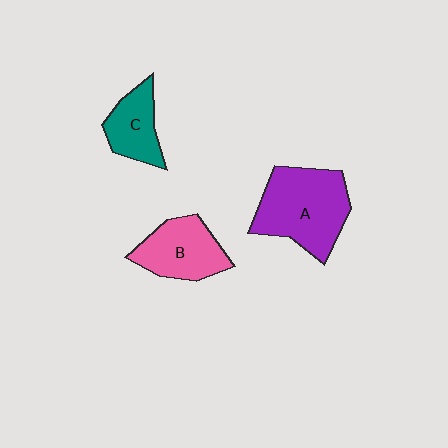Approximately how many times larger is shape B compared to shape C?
Approximately 1.3 times.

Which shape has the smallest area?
Shape C (teal).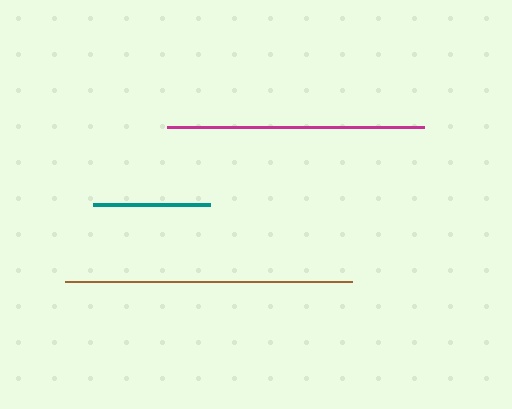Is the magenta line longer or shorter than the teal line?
The magenta line is longer than the teal line.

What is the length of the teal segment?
The teal segment is approximately 117 pixels long.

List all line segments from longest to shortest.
From longest to shortest: brown, magenta, teal.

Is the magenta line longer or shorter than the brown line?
The brown line is longer than the magenta line.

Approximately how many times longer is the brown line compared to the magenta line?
The brown line is approximately 1.1 times the length of the magenta line.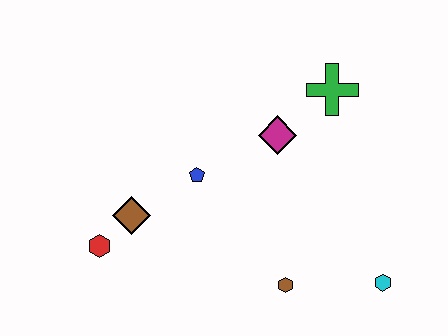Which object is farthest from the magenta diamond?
The red hexagon is farthest from the magenta diamond.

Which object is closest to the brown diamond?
The red hexagon is closest to the brown diamond.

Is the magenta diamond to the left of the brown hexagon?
Yes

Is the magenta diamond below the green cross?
Yes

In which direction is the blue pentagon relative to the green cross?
The blue pentagon is to the left of the green cross.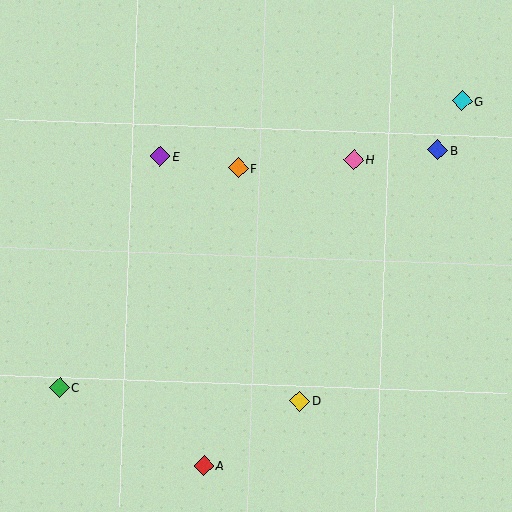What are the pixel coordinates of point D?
Point D is at (300, 401).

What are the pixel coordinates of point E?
Point E is at (160, 156).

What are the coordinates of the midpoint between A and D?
The midpoint between A and D is at (252, 433).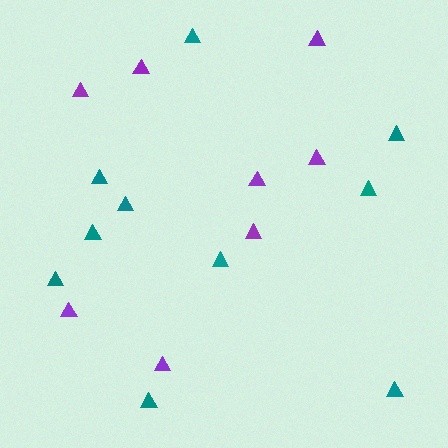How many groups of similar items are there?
There are 2 groups: one group of teal triangles (10) and one group of purple triangles (8).